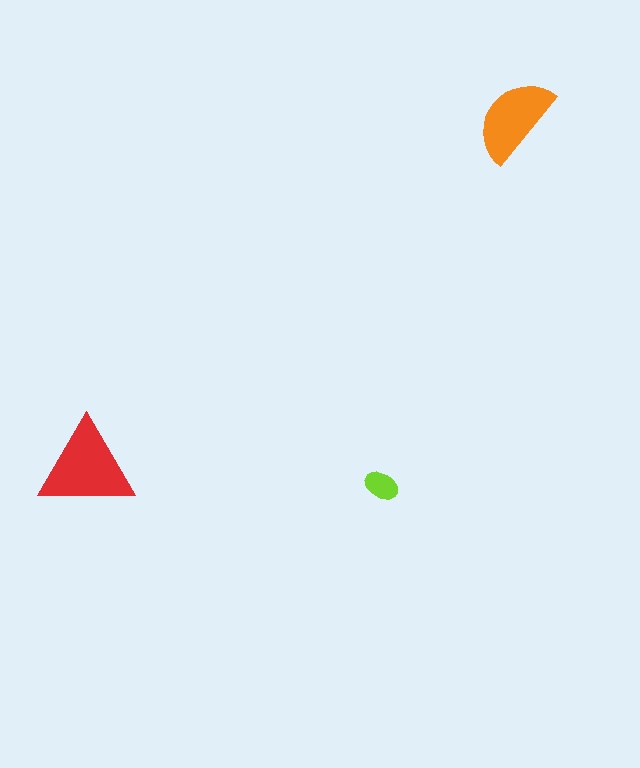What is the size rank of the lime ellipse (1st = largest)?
3rd.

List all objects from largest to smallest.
The red triangle, the orange semicircle, the lime ellipse.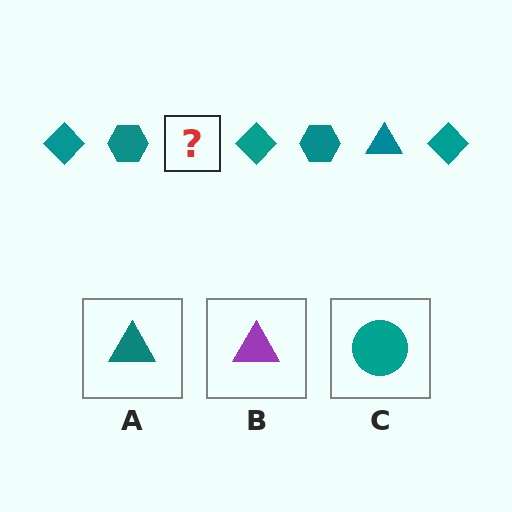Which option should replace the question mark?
Option A.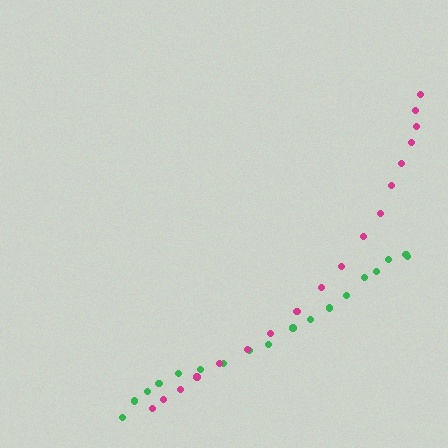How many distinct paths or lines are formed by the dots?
There are 2 distinct paths.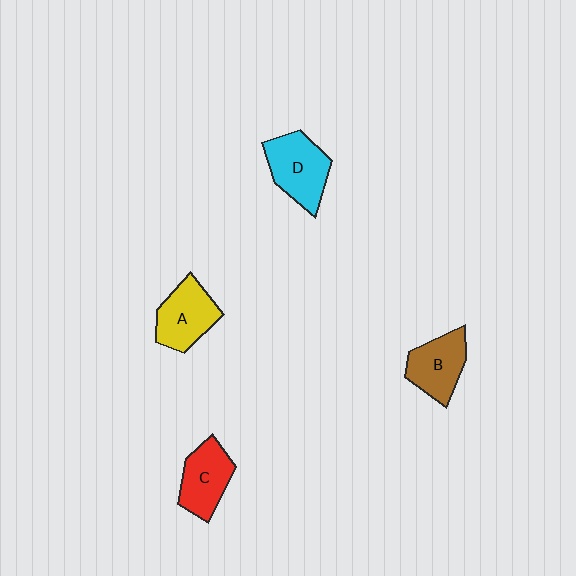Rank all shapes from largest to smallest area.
From largest to smallest: D (cyan), A (yellow), B (brown), C (red).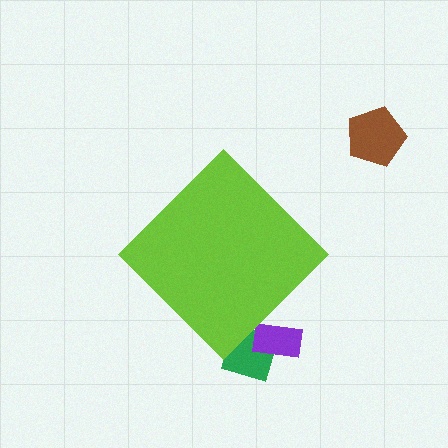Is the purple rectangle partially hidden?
Yes, the purple rectangle is partially hidden behind the lime diamond.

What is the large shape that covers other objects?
A lime diamond.